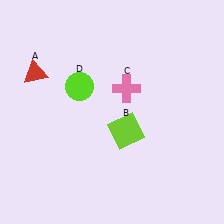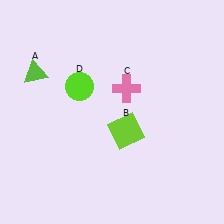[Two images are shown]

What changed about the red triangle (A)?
In Image 1, A is red. In Image 2, it changed to lime.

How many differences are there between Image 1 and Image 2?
There is 1 difference between the two images.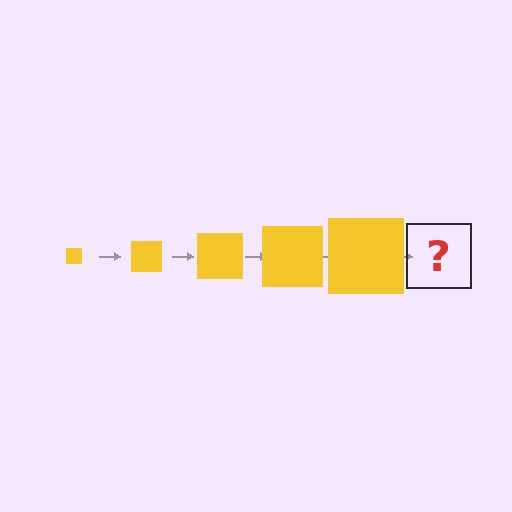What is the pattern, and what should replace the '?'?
The pattern is that the square gets progressively larger each step. The '?' should be a yellow square, larger than the previous one.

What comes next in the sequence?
The next element should be a yellow square, larger than the previous one.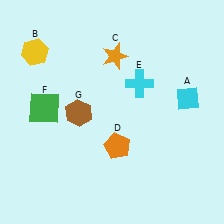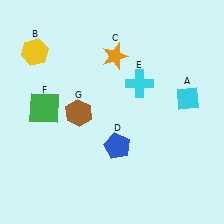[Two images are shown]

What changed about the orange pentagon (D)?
In Image 1, D is orange. In Image 2, it changed to blue.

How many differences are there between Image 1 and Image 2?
There is 1 difference between the two images.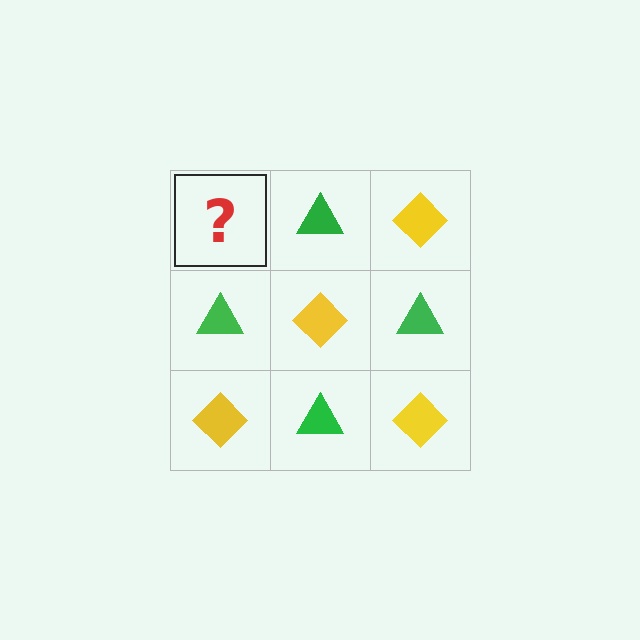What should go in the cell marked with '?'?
The missing cell should contain a yellow diamond.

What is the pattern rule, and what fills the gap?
The rule is that it alternates yellow diamond and green triangle in a checkerboard pattern. The gap should be filled with a yellow diamond.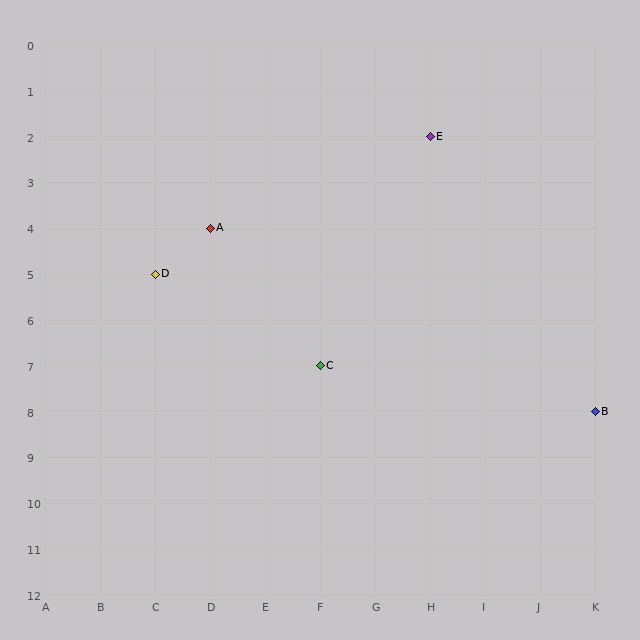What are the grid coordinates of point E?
Point E is at grid coordinates (H, 2).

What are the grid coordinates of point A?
Point A is at grid coordinates (D, 4).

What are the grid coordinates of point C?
Point C is at grid coordinates (F, 7).